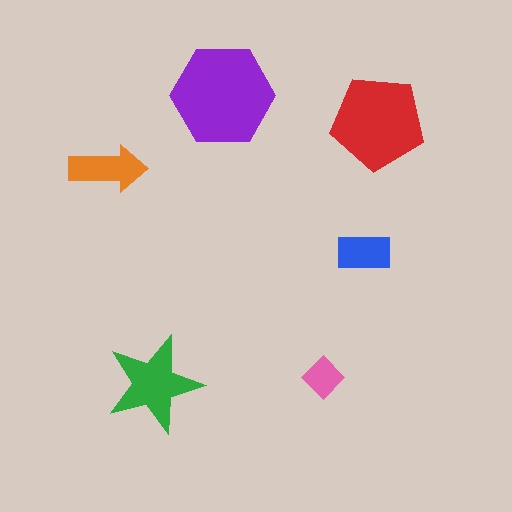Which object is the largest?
The purple hexagon.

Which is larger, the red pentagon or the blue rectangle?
The red pentagon.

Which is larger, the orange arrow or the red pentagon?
The red pentagon.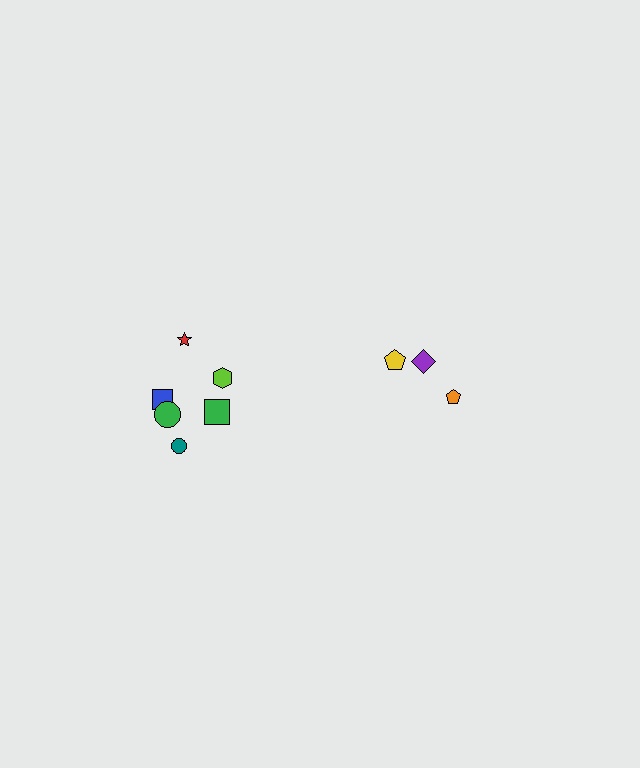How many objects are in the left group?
There are 6 objects.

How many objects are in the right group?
There are 3 objects.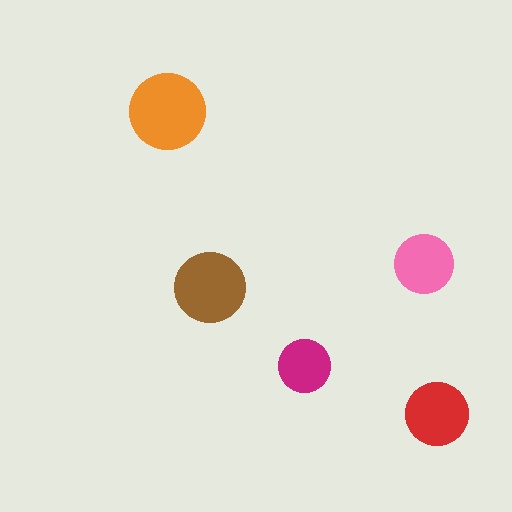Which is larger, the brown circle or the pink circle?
The brown one.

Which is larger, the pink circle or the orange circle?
The orange one.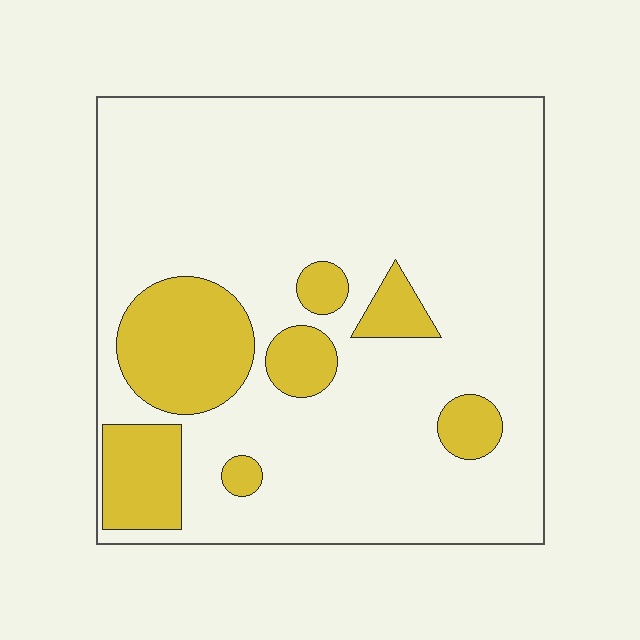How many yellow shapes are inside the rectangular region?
7.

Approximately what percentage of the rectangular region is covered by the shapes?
Approximately 20%.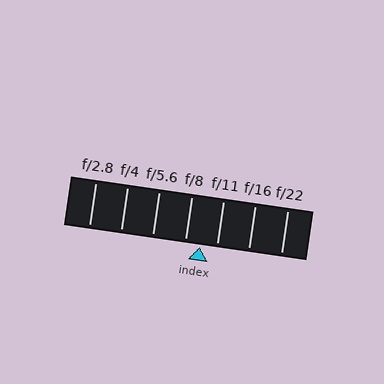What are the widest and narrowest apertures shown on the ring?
The widest aperture shown is f/2.8 and the narrowest is f/22.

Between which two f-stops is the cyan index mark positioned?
The index mark is between f/8 and f/11.